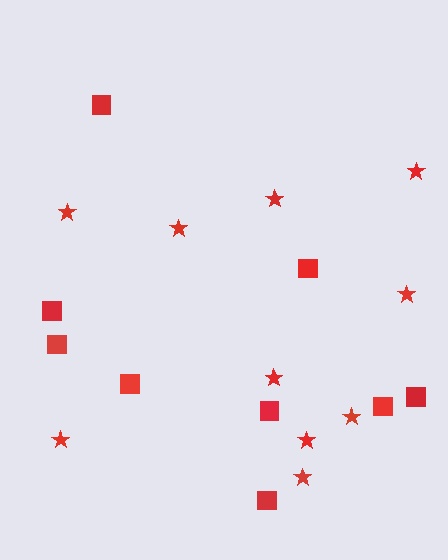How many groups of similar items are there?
There are 2 groups: one group of stars (10) and one group of squares (9).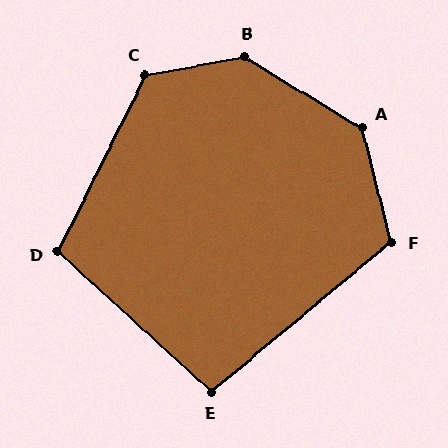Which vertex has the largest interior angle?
B, at approximately 138 degrees.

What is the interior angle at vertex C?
Approximately 127 degrees (obtuse).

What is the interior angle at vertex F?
Approximately 116 degrees (obtuse).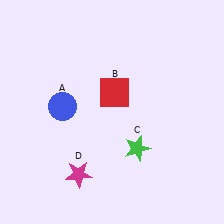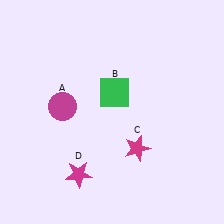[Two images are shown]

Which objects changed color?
A changed from blue to magenta. B changed from red to green. C changed from green to magenta.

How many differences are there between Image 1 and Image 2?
There are 3 differences between the two images.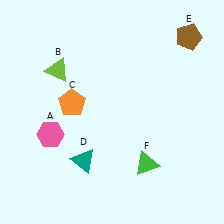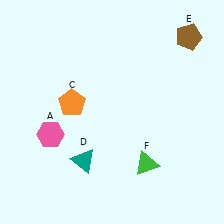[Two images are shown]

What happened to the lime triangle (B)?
The lime triangle (B) was removed in Image 2. It was in the top-left area of Image 1.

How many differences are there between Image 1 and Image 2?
There is 1 difference between the two images.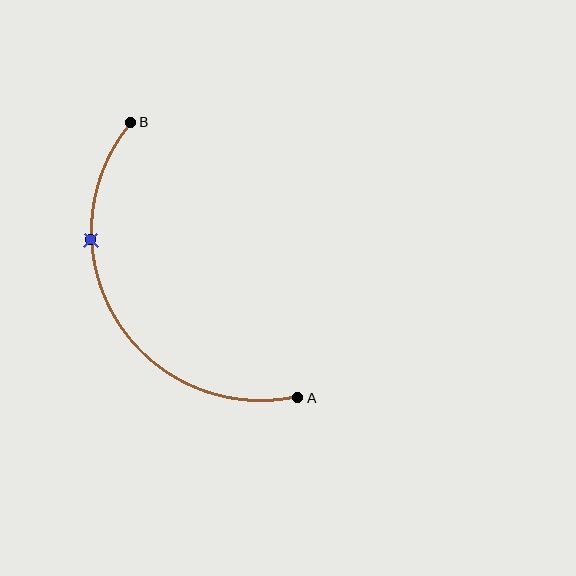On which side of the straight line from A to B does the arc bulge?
The arc bulges to the left of the straight line connecting A and B.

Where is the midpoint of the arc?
The arc midpoint is the point on the curve farthest from the straight line joining A and B. It sits to the left of that line.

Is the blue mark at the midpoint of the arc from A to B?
No. The blue mark lies on the arc but is closer to endpoint B. The arc midpoint would be at the point on the curve equidistant along the arc from both A and B.